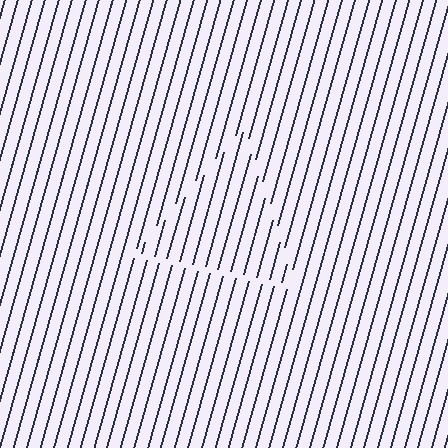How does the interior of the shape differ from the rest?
The interior of the shape contains the same grating, shifted by half a period — the contour is defined by the phase discontinuity where line-ends from the inner and outer gratings abut.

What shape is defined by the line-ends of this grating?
An illusory triangle. The interior of the shape contains the same grating, shifted by half a period — the contour is defined by the phase discontinuity where line-ends from the inner and outer gratings abut.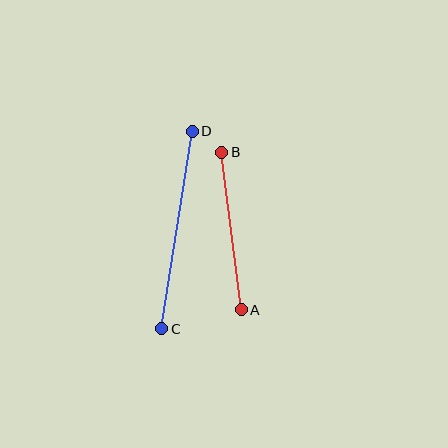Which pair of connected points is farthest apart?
Points C and D are farthest apart.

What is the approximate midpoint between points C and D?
The midpoint is at approximately (177, 230) pixels.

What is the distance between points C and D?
The distance is approximately 200 pixels.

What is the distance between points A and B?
The distance is approximately 159 pixels.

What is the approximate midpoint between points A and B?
The midpoint is at approximately (232, 231) pixels.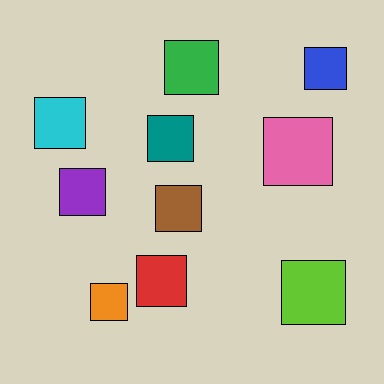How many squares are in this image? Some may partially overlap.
There are 10 squares.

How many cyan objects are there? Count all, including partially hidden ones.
There is 1 cyan object.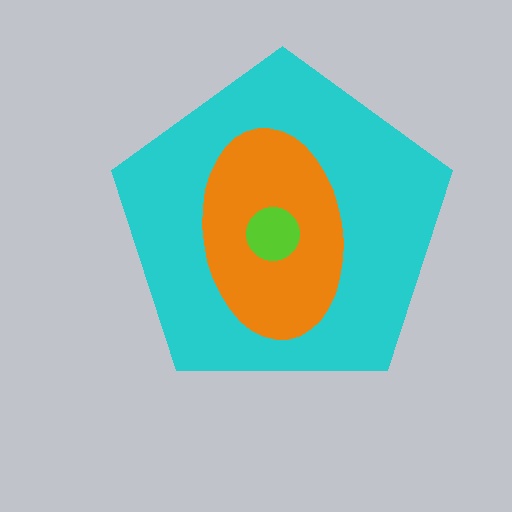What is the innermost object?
The lime circle.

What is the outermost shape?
The cyan pentagon.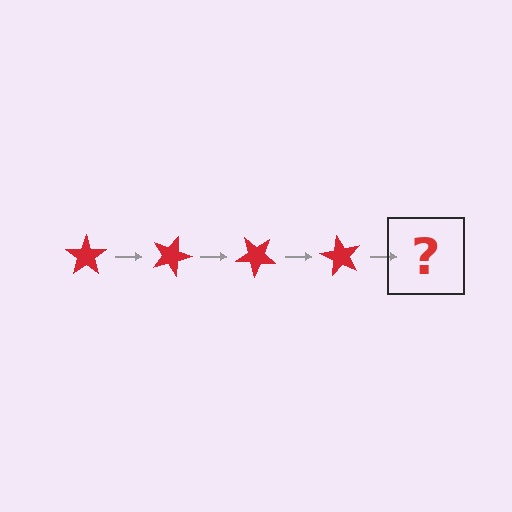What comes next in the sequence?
The next element should be a red star rotated 80 degrees.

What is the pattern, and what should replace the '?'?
The pattern is that the star rotates 20 degrees each step. The '?' should be a red star rotated 80 degrees.